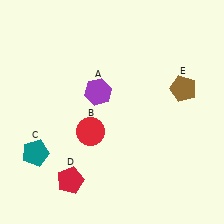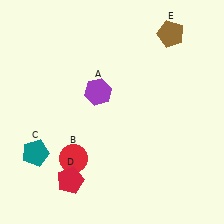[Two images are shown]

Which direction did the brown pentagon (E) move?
The brown pentagon (E) moved up.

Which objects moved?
The objects that moved are: the red circle (B), the brown pentagon (E).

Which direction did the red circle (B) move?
The red circle (B) moved down.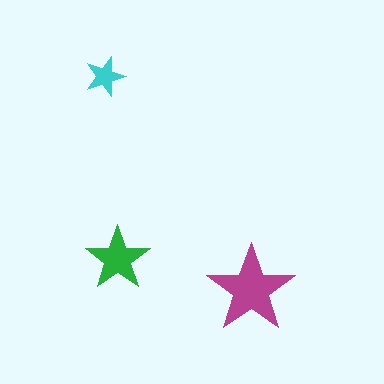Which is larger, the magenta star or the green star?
The magenta one.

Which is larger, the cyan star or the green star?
The green one.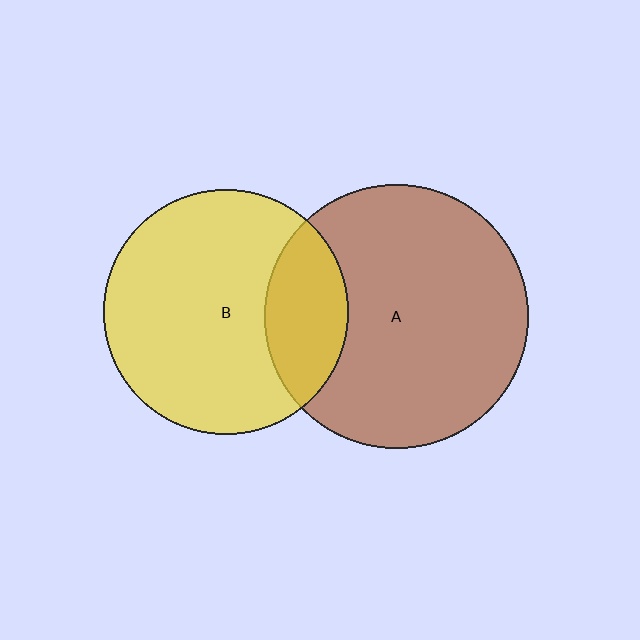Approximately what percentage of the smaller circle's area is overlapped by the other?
Approximately 25%.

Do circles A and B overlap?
Yes.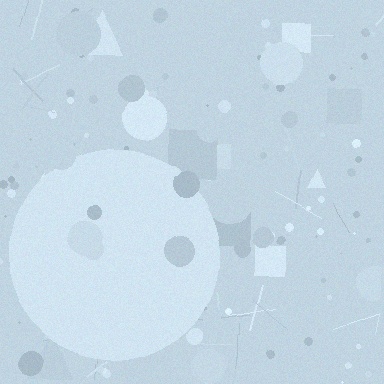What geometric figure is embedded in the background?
A circle is embedded in the background.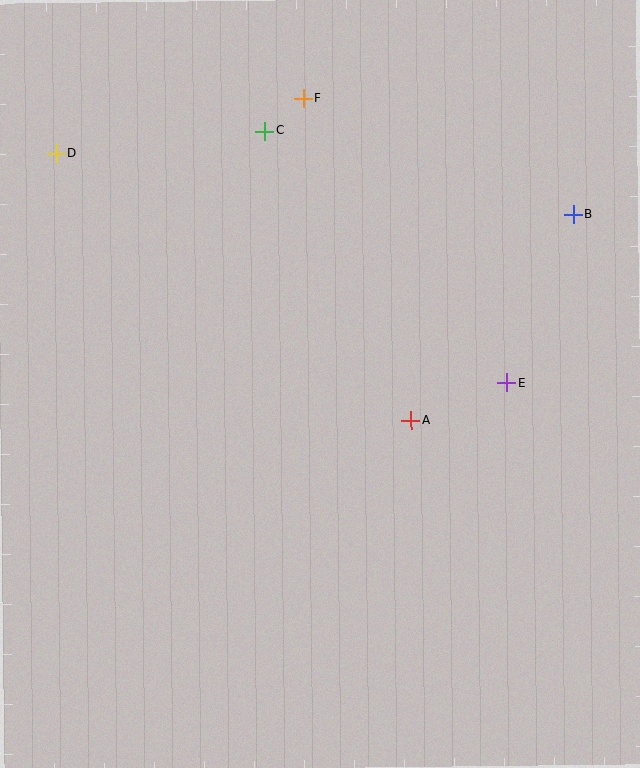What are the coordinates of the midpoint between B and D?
The midpoint between B and D is at (315, 184).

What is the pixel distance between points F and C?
The distance between F and C is 50 pixels.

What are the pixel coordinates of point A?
Point A is at (411, 420).